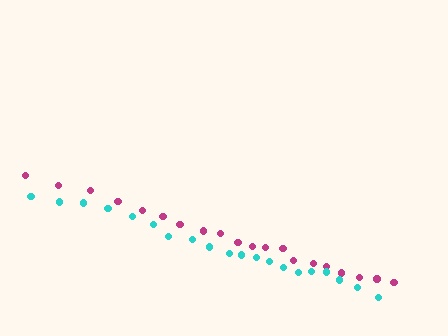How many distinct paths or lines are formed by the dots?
There are 2 distinct paths.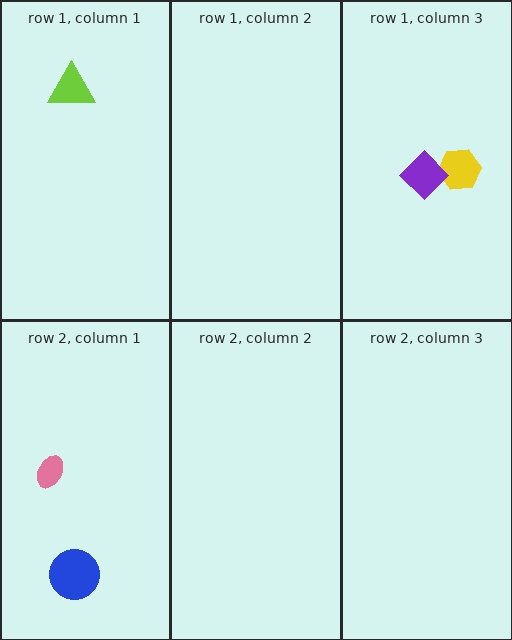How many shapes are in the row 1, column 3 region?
2.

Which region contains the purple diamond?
The row 1, column 3 region.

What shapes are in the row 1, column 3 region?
The yellow hexagon, the purple diamond.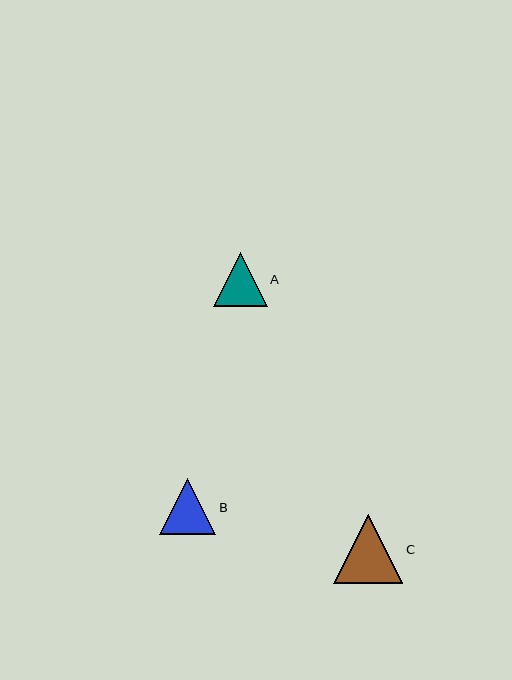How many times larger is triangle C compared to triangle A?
Triangle C is approximately 1.3 times the size of triangle A.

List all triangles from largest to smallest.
From largest to smallest: C, B, A.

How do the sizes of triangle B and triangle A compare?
Triangle B and triangle A are approximately the same size.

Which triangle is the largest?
Triangle C is the largest with a size of approximately 69 pixels.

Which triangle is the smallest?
Triangle A is the smallest with a size of approximately 54 pixels.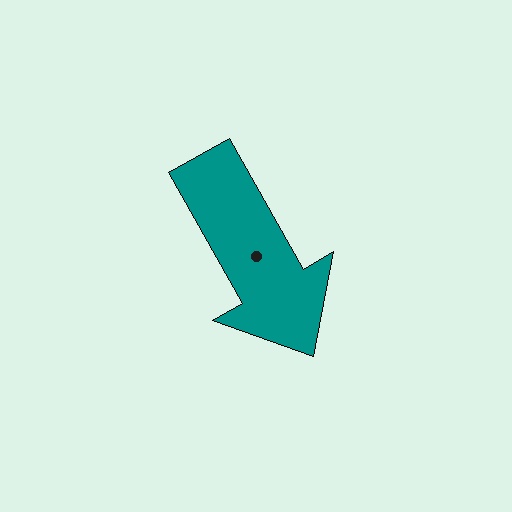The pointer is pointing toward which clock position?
Roughly 5 o'clock.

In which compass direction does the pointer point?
Southeast.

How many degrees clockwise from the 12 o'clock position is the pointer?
Approximately 150 degrees.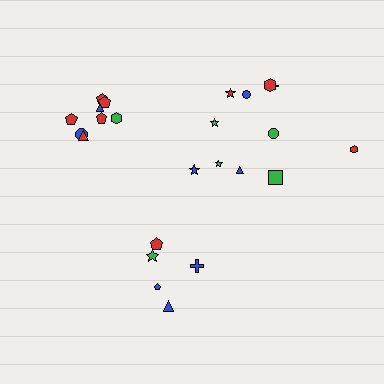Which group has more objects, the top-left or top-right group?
The top-right group.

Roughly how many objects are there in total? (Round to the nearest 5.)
Roughly 25 objects in total.